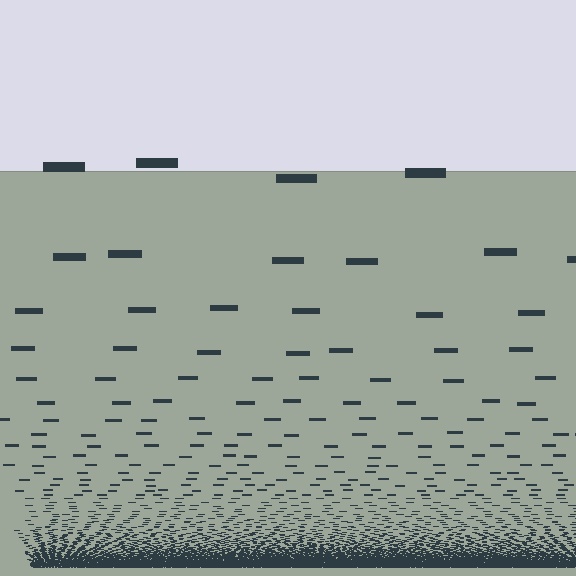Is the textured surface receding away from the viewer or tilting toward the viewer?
The surface appears to tilt toward the viewer. Texture elements get larger and sparser toward the top.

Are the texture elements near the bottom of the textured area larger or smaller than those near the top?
Smaller. The gradient is inverted — elements near the bottom are smaller and denser.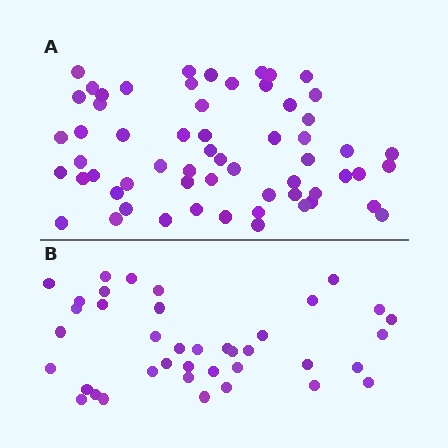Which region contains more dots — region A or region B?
Region A (the top region) has more dots.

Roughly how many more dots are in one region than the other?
Region A has approximately 20 more dots than region B.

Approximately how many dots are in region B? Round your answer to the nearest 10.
About 40 dots. (The exact count is 39, which rounds to 40.)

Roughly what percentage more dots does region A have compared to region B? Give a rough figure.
About 55% more.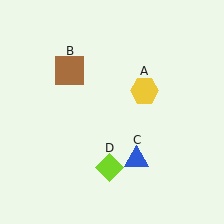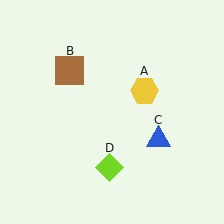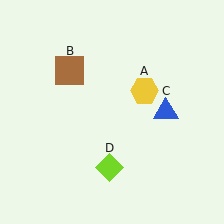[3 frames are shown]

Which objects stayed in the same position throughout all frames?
Yellow hexagon (object A) and brown square (object B) and lime diamond (object D) remained stationary.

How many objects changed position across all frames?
1 object changed position: blue triangle (object C).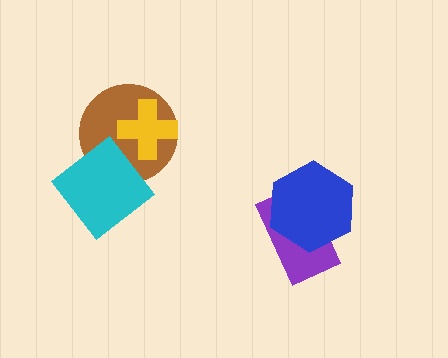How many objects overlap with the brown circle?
2 objects overlap with the brown circle.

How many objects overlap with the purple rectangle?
1 object overlaps with the purple rectangle.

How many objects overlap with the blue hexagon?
1 object overlaps with the blue hexagon.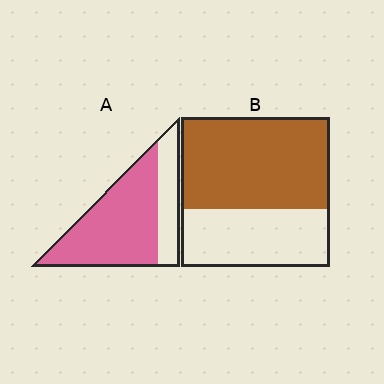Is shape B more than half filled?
Yes.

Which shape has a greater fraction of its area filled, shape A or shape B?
Shape A.